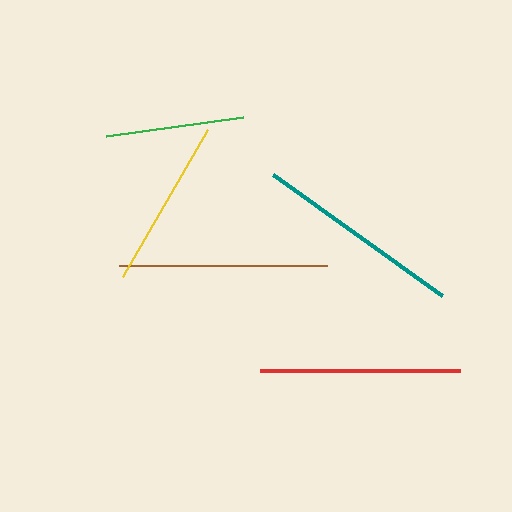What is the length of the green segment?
The green segment is approximately 139 pixels long.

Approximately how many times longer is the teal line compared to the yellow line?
The teal line is approximately 1.2 times the length of the yellow line.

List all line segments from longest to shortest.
From longest to shortest: brown, teal, red, yellow, green.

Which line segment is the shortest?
The green line is the shortest at approximately 139 pixels.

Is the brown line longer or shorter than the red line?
The brown line is longer than the red line.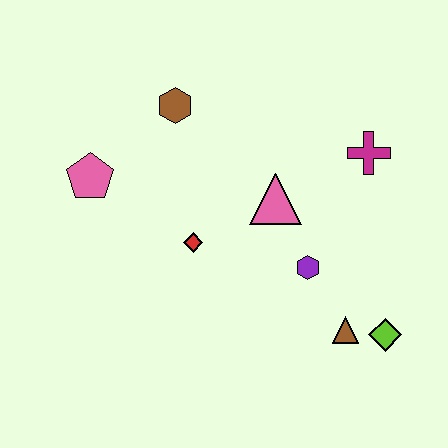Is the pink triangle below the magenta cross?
Yes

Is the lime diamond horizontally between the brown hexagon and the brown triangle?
No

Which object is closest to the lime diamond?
The brown triangle is closest to the lime diamond.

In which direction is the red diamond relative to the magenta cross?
The red diamond is to the left of the magenta cross.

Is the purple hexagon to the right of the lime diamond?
No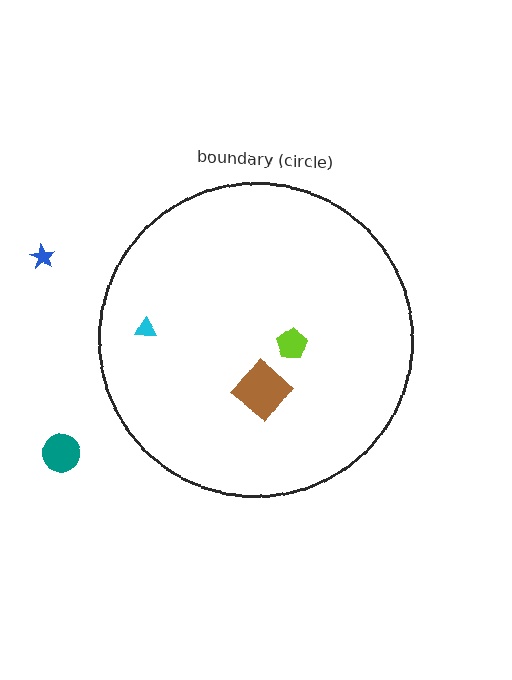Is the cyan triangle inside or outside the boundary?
Inside.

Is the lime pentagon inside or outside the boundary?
Inside.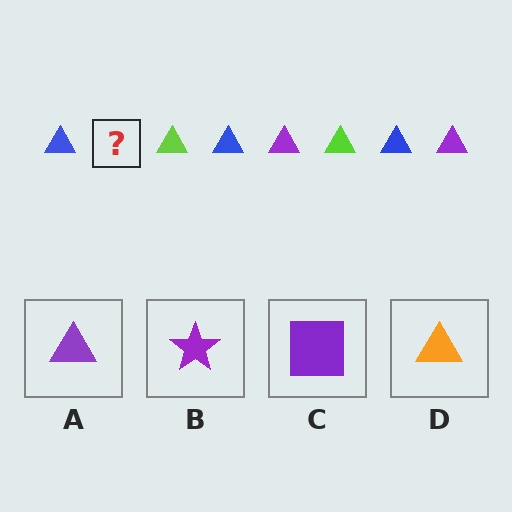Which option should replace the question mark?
Option A.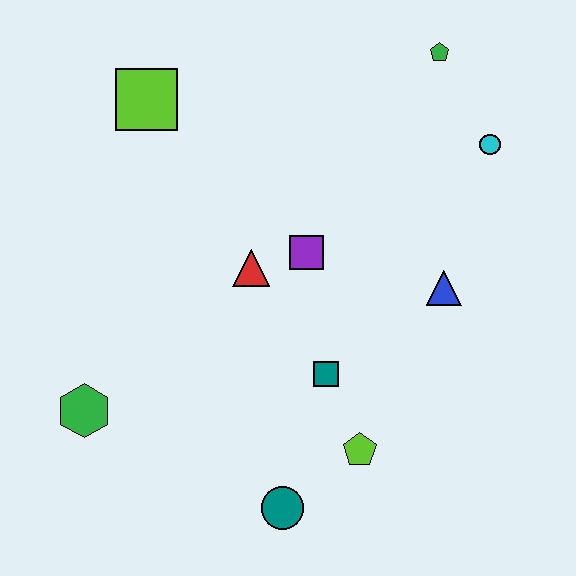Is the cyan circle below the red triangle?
No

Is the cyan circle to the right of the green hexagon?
Yes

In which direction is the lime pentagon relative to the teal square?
The lime pentagon is below the teal square.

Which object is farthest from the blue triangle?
The green hexagon is farthest from the blue triangle.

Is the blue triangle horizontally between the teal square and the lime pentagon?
No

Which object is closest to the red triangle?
The purple square is closest to the red triangle.